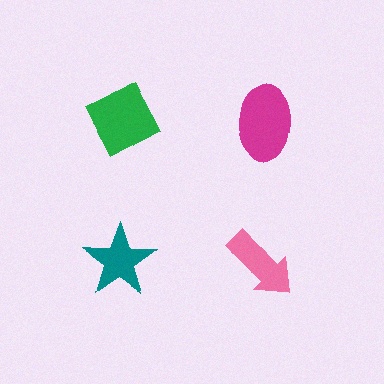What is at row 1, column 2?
A magenta ellipse.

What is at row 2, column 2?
A pink arrow.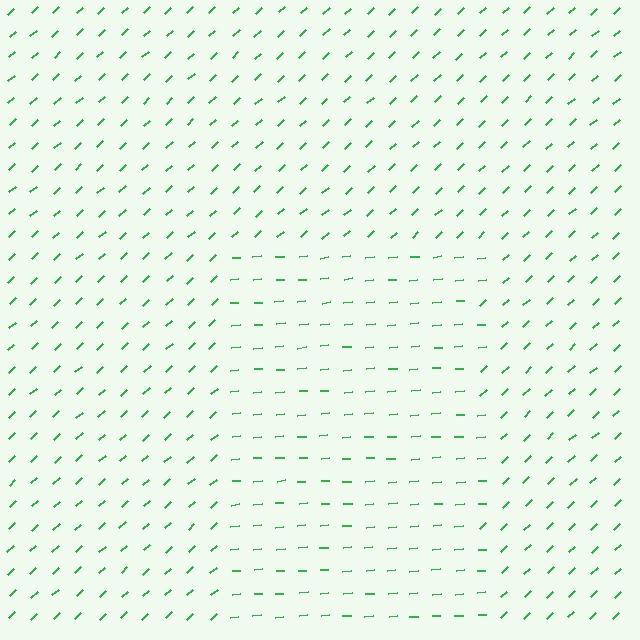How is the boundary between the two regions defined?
The boundary is defined purely by a change in line orientation (approximately 38 degrees difference). All lines are the same color and thickness.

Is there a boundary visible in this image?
Yes, there is a texture boundary formed by a change in line orientation.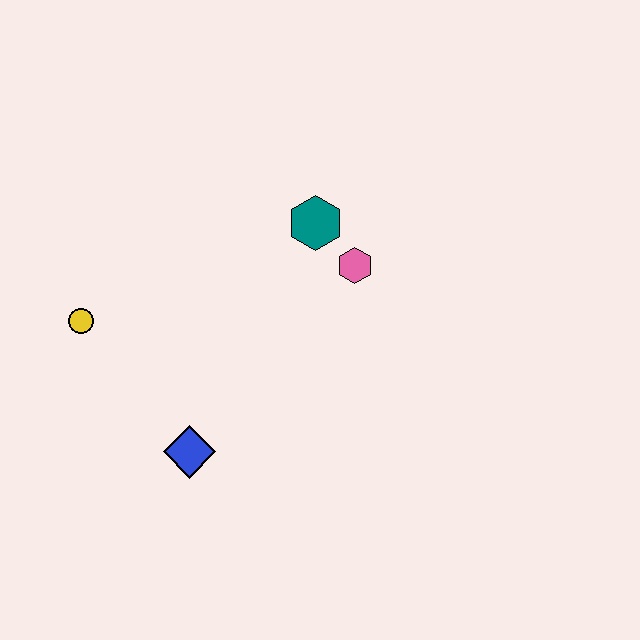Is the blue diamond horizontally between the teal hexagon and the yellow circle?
Yes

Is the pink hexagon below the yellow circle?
No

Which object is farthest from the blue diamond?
The teal hexagon is farthest from the blue diamond.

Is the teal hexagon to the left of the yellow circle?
No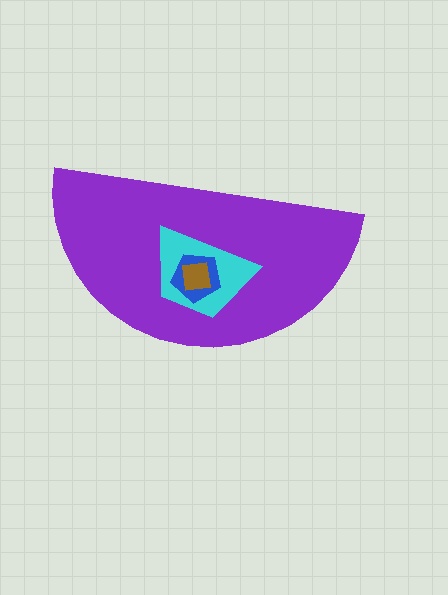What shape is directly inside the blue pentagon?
The brown square.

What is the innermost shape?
The brown square.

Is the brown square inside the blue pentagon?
Yes.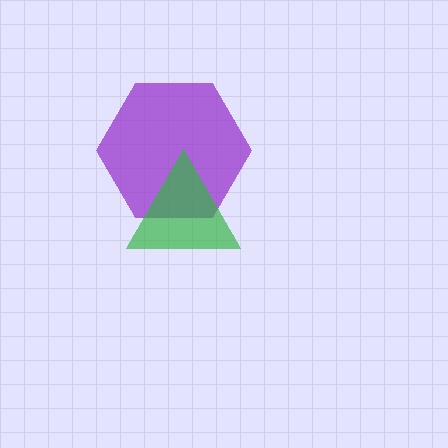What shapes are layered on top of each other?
The layered shapes are: a purple hexagon, a green triangle.